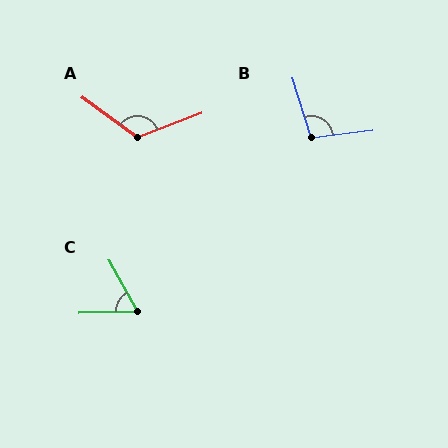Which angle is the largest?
A, at approximately 123 degrees.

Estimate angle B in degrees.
Approximately 100 degrees.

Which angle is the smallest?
C, at approximately 63 degrees.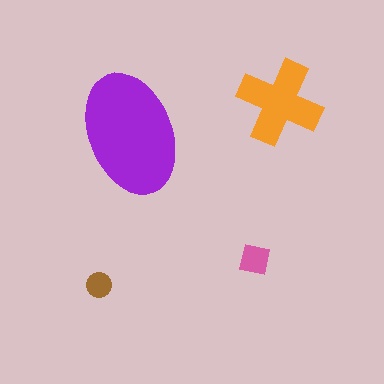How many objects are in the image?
There are 4 objects in the image.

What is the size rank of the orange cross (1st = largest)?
2nd.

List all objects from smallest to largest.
The brown circle, the pink square, the orange cross, the purple ellipse.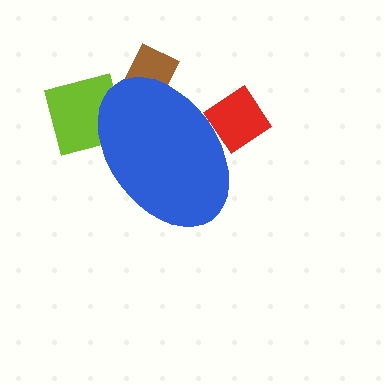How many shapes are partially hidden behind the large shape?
3 shapes are partially hidden.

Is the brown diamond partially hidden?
Yes, the brown diamond is partially hidden behind the blue ellipse.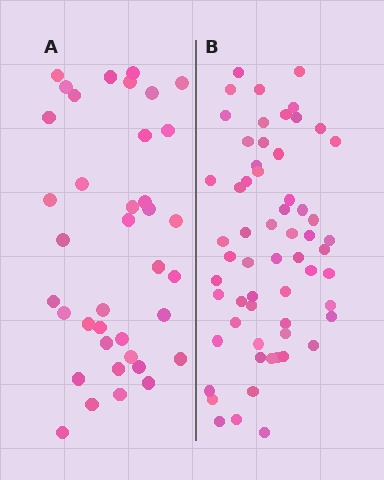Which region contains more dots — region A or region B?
Region B (the right region) has more dots.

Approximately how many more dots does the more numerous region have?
Region B has approximately 20 more dots than region A.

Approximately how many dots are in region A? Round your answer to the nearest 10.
About 40 dots. (The exact count is 38, which rounds to 40.)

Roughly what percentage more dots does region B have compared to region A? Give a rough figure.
About 60% more.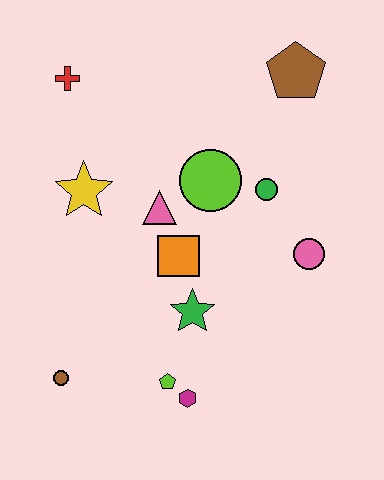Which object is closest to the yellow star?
The pink triangle is closest to the yellow star.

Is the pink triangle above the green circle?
No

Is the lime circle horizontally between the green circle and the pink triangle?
Yes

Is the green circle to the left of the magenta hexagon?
No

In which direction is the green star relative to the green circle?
The green star is below the green circle.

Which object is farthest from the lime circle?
The brown circle is farthest from the lime circle.